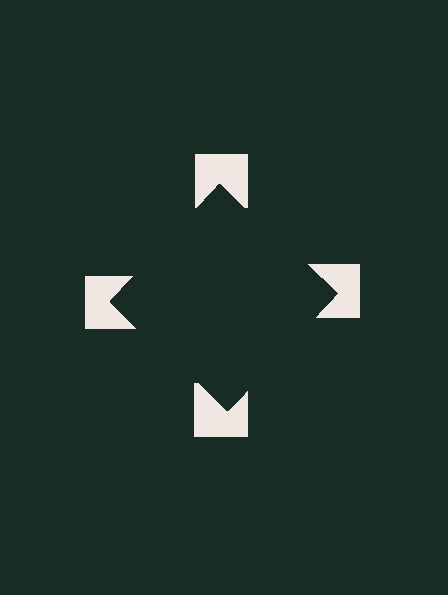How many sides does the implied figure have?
4 sides.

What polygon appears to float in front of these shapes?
An illusory square — its edges are inferred from the aligned wedge cuts in the notched squares, not physically drawn.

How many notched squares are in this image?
There are 4 — one at each vertex of the illusory square.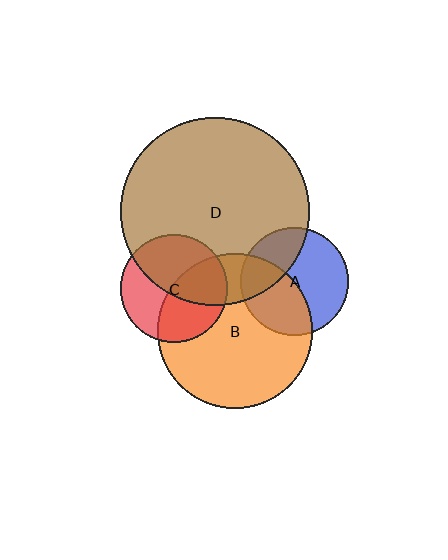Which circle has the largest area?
Circle D (brown).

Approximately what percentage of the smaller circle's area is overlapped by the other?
Approximately 20%.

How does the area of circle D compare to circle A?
Approximately 3.0 times.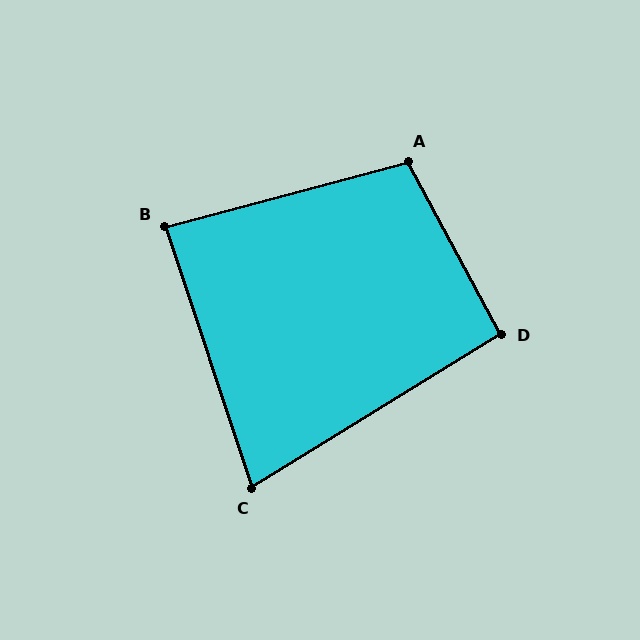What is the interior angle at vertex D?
Approximately 93 degrees (approximately right).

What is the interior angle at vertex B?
Approximately 87 degrees (approximately right).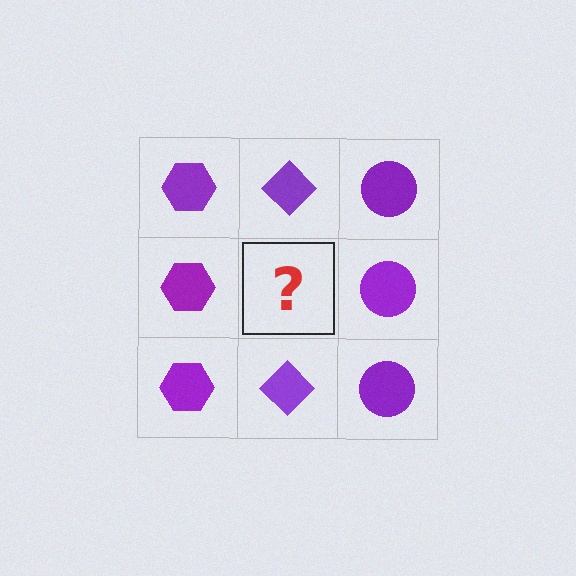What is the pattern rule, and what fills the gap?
The rule is that each column has a consistent shape. The gap should be filled with a purple diamond.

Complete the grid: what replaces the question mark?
The question mark should be replaced with a purple diamond.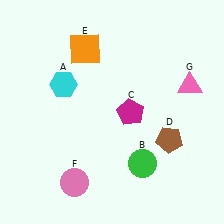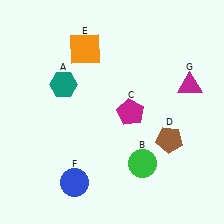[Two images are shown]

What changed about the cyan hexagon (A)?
In Image 1, A is cyan. In Image 2, it changed to teal.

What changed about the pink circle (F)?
In Image 1, F is pink. In Image 2, it changed to blue.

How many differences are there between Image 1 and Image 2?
There are 3 differences between the two images.